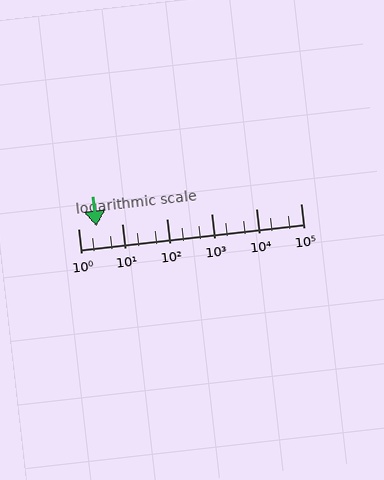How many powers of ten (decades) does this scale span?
The scale spans 5 decades, from 1 to 100000.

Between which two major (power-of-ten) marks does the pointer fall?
The pointer is between 1 and 10.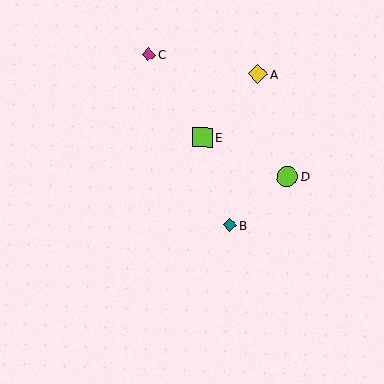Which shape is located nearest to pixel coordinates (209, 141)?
The lime square (labeled E) at (202, 137) is nearest to that location.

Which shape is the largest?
The lime circle (labeled D) is the largest.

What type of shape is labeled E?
Shape E is a lime square.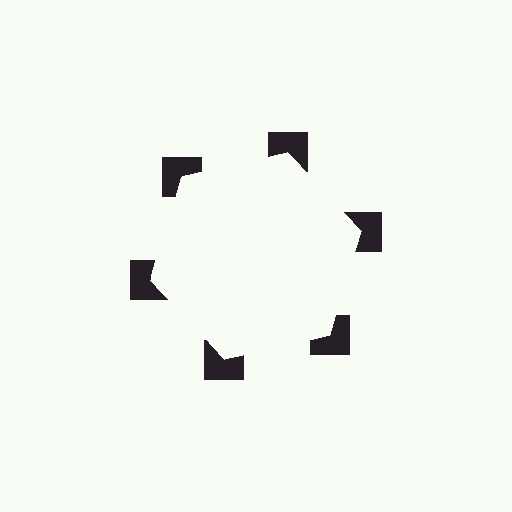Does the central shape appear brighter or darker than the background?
It typically appears slightly brighter than the background, even though no actual brightness change is drawn.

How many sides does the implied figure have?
6 sides.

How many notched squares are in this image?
There are 6 — one at each vertex of the illusory hexagon.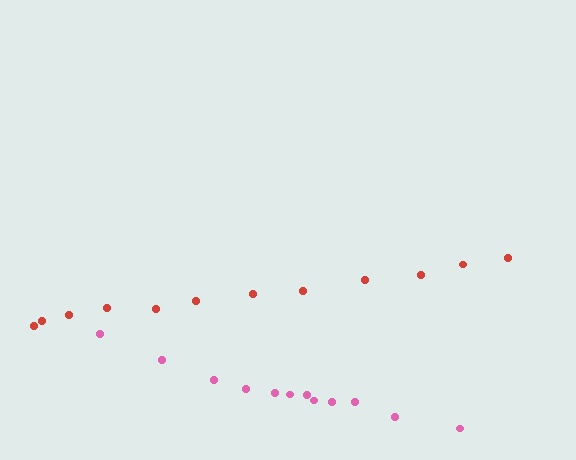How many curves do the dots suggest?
There are 2 distinct paths.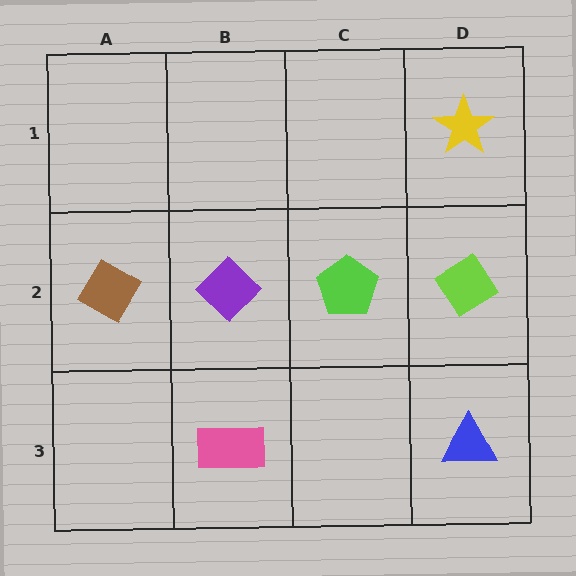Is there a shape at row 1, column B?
No, that cell is empty.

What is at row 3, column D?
A blue triangle.